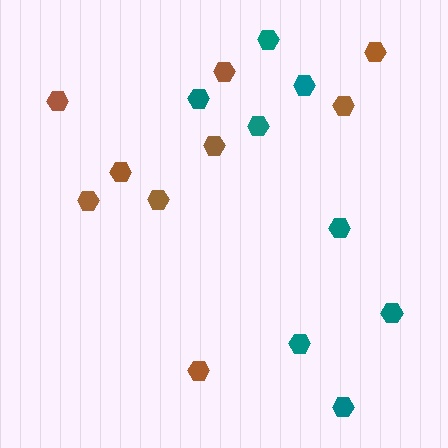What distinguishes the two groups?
There are 2 groups: one group of brown hexagons (9) and one group of teal hexagons (8).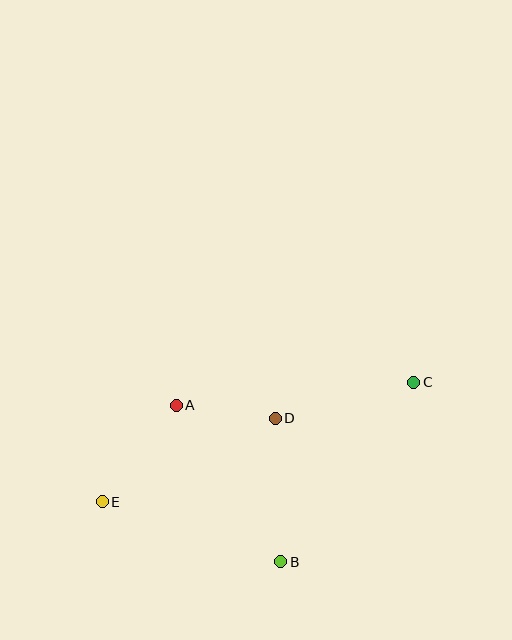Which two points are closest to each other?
Points A and D are closest to each other.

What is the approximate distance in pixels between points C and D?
The distance between C and D is approximately 143 pixels.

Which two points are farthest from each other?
Points C and E are farthest from each other.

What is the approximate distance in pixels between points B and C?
The distance between B and C is approximately 224 pixels.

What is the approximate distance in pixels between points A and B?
The distance between A and B is approximately 188 pixels.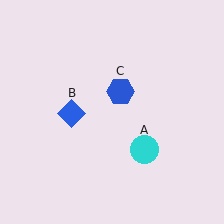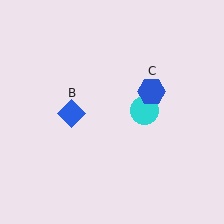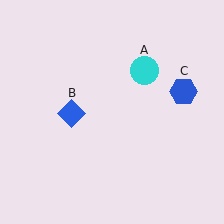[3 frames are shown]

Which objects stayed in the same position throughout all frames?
Blue diamond (object B) remained stationary.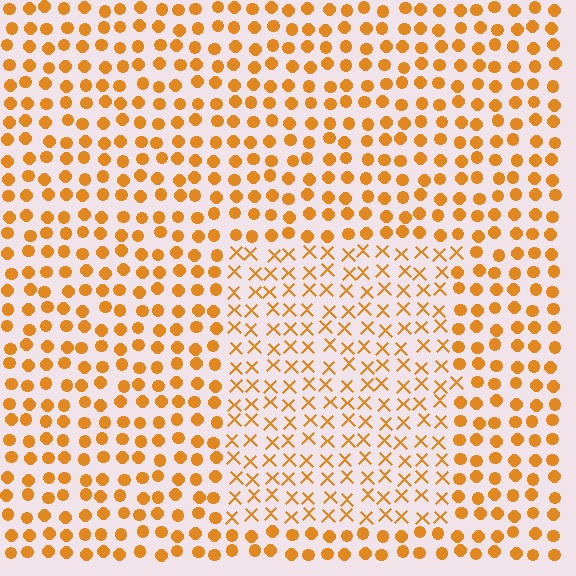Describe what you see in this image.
The image is filled with small orange elements arranged in a uniform grid. A rectangle-shaped region contains X marks, while the surrounding area contains circles. The boundary is defined purely by the change in element shape.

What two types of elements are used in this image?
The image uses X marks inside the rectangle region and circles outside it.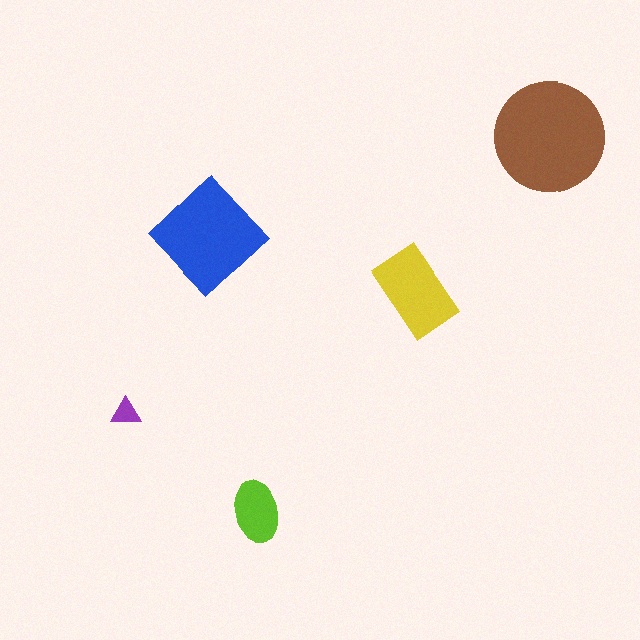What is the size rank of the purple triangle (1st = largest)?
5th.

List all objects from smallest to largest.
The purple triangle, the lime ellipse, the yellow rectangle, the blue diamond, the brown circle.